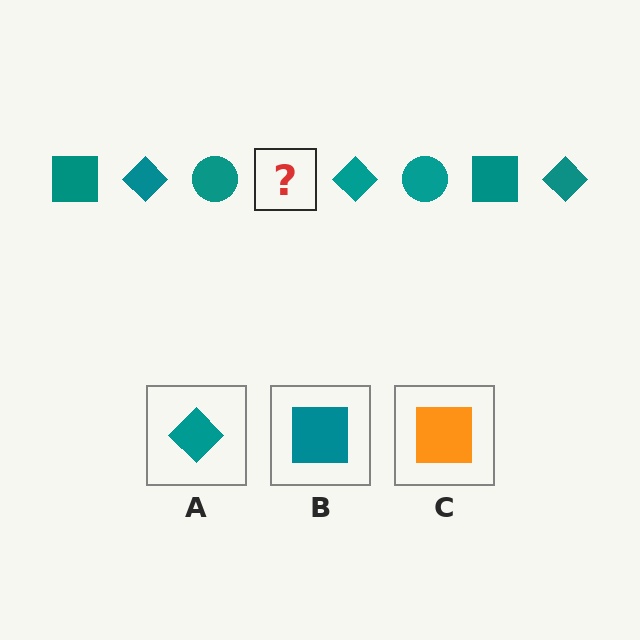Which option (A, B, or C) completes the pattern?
B.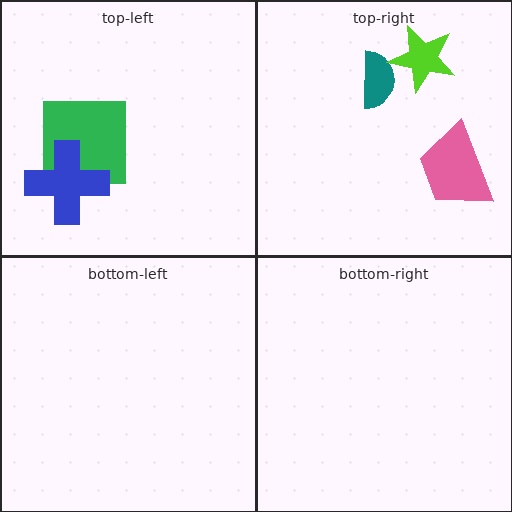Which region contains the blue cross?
The top-left region.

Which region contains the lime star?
The top-right region.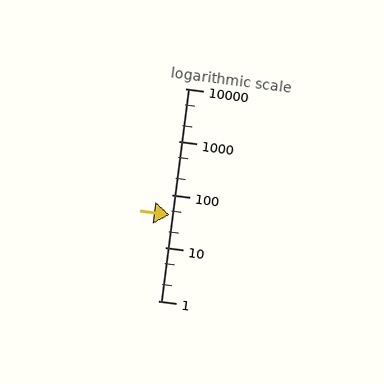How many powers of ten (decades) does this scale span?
The scale spans 4 decades, from 1 to 10000.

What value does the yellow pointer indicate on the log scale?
The pointer indicates approximately 41.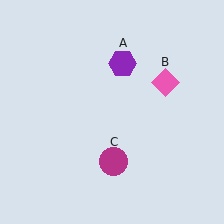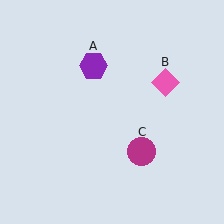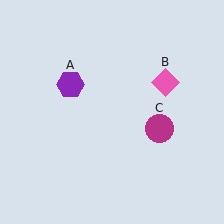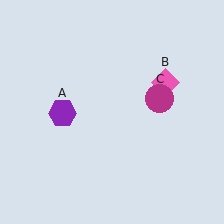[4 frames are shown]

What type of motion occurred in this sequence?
The purple hexagon (object A), magenta circle (object C) rotated counterclockwise around the center of the scene.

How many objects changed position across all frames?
2 objects changed position: purple hexagon (object A), magenta circle (object C).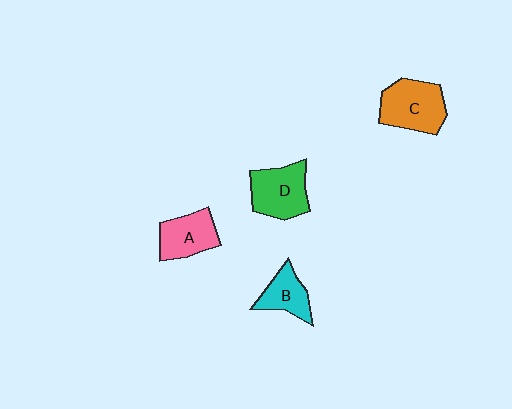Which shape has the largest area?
Shape C (orange).